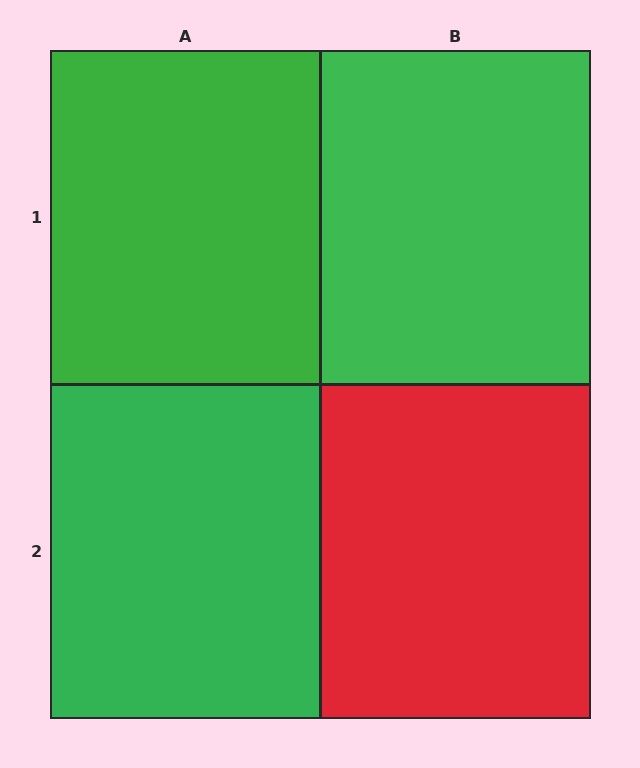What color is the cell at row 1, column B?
Green.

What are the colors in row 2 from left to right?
Green, red.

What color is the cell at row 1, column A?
Green.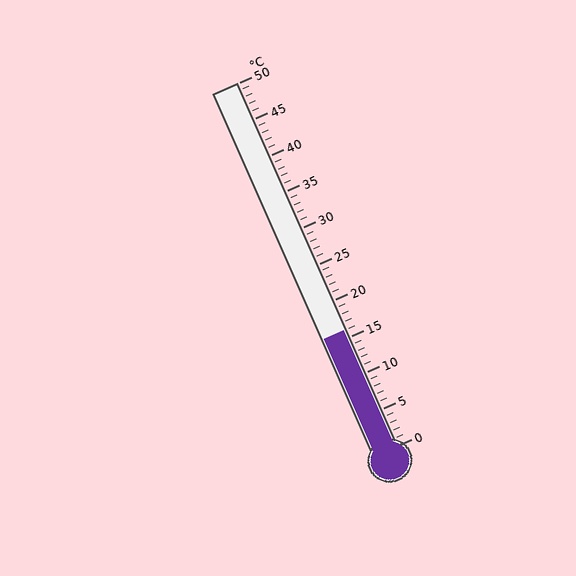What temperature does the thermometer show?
The thermometer shows approximately 16°C.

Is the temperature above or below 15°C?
The temperature is above 15°C.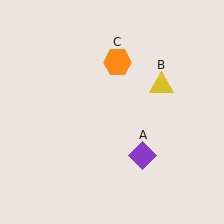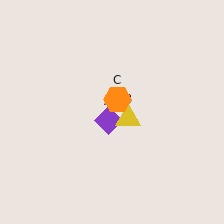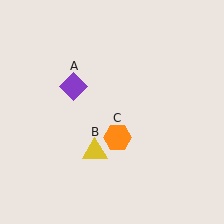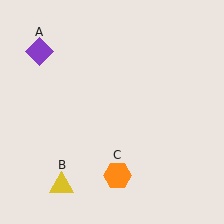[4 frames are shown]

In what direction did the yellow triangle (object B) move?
The yellow triangle (object B) moved down and to the left.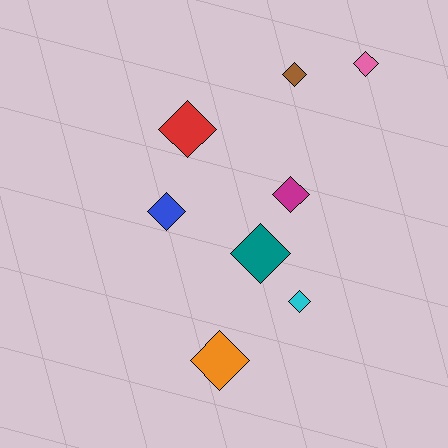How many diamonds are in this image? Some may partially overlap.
There are 8 diamonds.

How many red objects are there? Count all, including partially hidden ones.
There is 1 red object.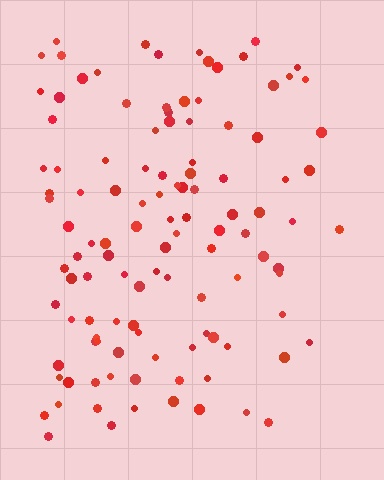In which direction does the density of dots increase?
From right to left, with the left side densest.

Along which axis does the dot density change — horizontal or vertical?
Horizontal.